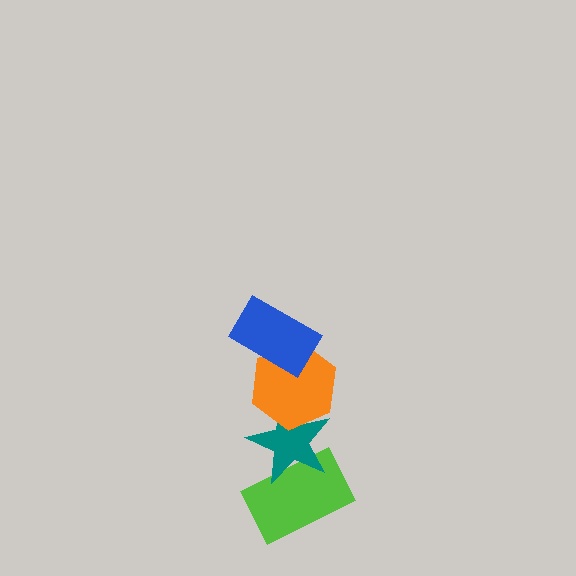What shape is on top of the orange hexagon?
The blue rectangle is on top of the orange hexagon.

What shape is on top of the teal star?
The orange hexagon is on top of the teal star.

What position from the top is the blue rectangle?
The blue rectangle is 1st from the top.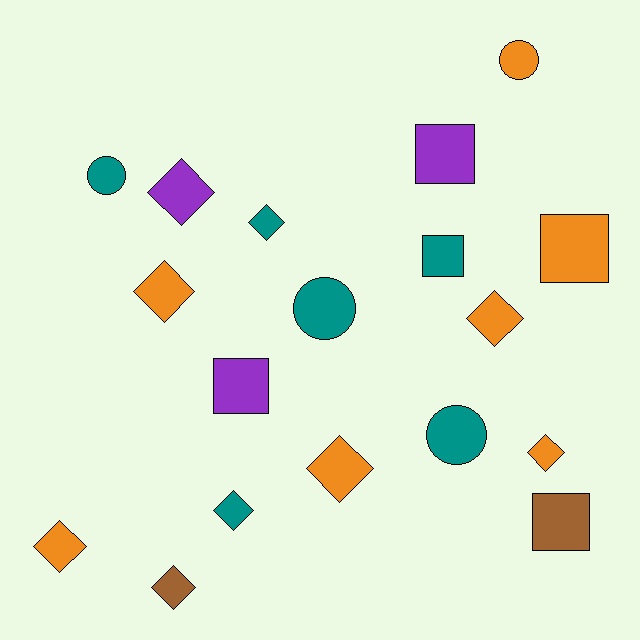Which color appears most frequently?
Orange, with 7 objects.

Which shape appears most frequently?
Diamond, with 9 objects.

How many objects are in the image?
There are 18 objects.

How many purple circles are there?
There are no purple circles.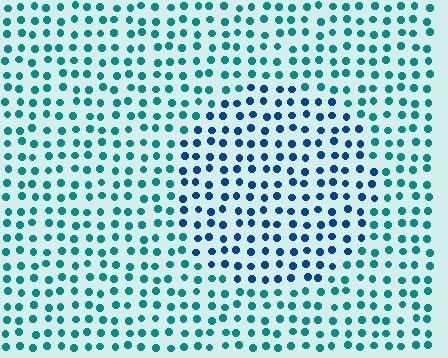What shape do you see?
I see a circle.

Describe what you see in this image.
The image is filled with small teal elements in a uniform arrangement. A circle-shaped region is visible where the elements are tinted to a slightly different hue, forming a subtle color boundary.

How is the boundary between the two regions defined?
The boundary is defined purely by a slight shift in hue (about 38 degrees). Spacing, size, and orientation are identical on both sides.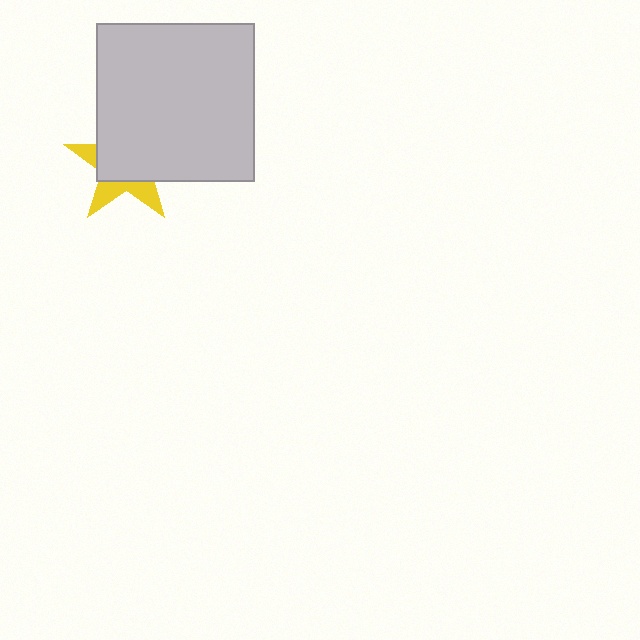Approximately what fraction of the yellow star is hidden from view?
Roughly 65% of the yellow star is hidden behind the light gray square.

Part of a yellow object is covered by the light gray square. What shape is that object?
It is a star.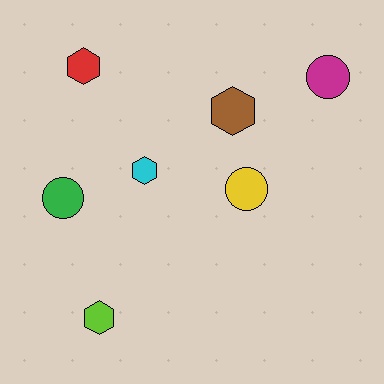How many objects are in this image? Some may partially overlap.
There are 7 objects.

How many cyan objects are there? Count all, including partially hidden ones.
There is 1 cyan object.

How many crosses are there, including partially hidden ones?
There are no crosses.